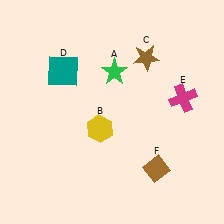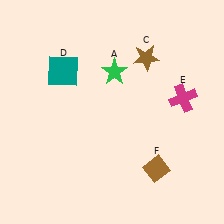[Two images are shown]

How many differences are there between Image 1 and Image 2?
There is 1 difference between the two images.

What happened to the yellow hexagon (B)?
The yellow hexagon (B) was removed in Image 2. It was in the bottom-left area of Image 1.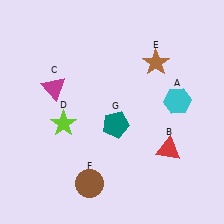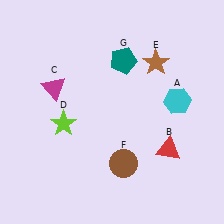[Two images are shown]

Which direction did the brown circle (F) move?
The brown circle (F) moved right.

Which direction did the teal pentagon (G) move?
The teal pentagon (G) moved up.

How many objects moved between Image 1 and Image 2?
2 objects moved between the two images.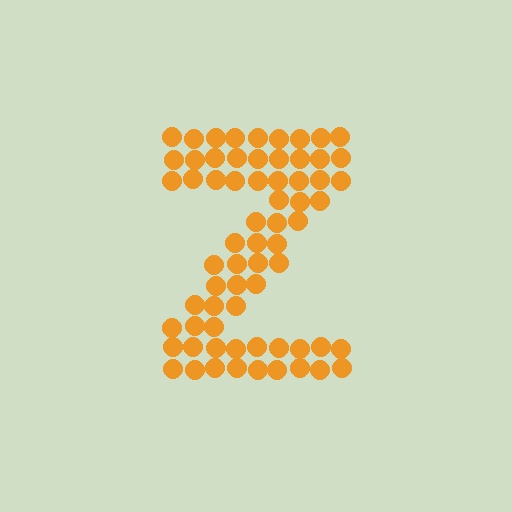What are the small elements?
The small elements are circles.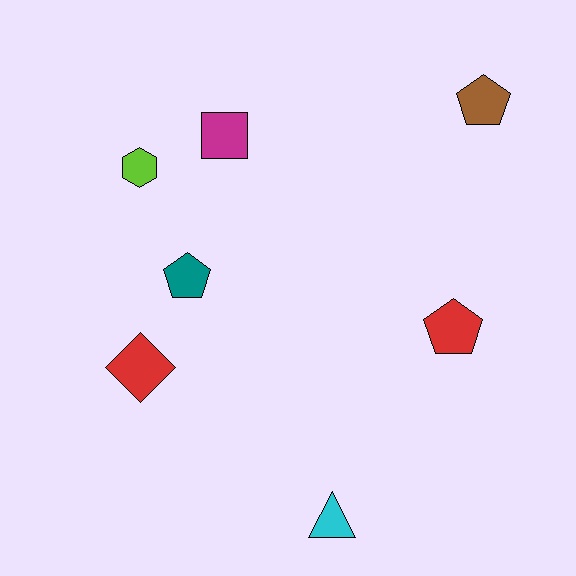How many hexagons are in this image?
There is 1 hexagon.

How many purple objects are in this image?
There are no purple objects.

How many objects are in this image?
There are 7 objects.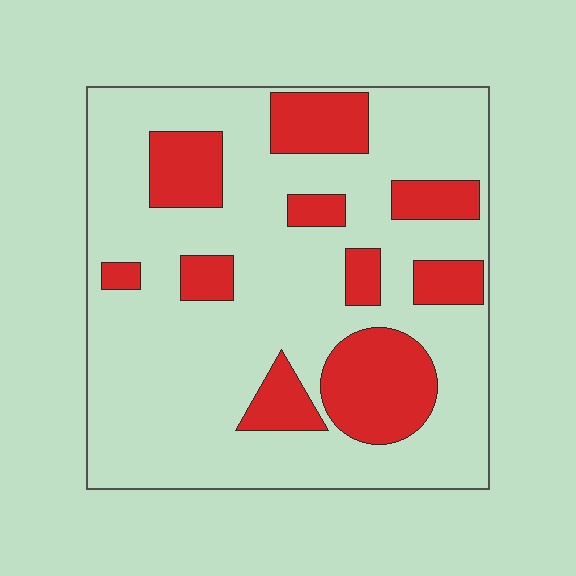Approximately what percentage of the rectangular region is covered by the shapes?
Approximately 25%.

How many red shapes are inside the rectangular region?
10.